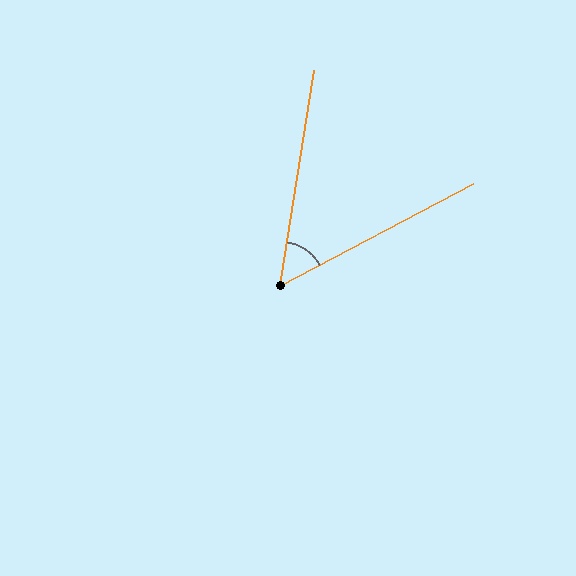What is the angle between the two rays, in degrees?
Approximately 53 degrees.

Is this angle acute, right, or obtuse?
It is acute.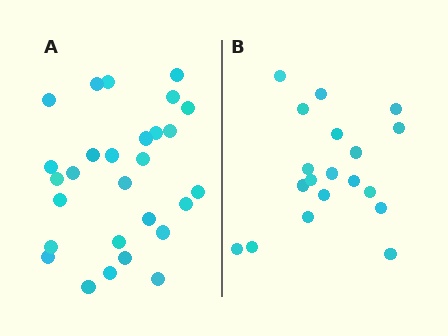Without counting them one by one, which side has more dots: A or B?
Region A (the left region) has more dots.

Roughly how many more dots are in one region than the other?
Region A has roughly 8 or so more dots than region B.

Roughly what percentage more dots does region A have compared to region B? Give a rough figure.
About 45% more.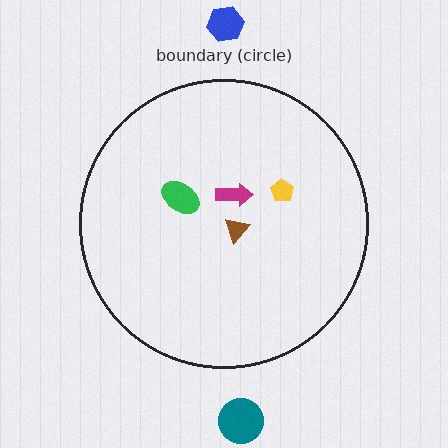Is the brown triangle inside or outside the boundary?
Inside.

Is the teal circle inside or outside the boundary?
Outside.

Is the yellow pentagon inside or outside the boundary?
Inside.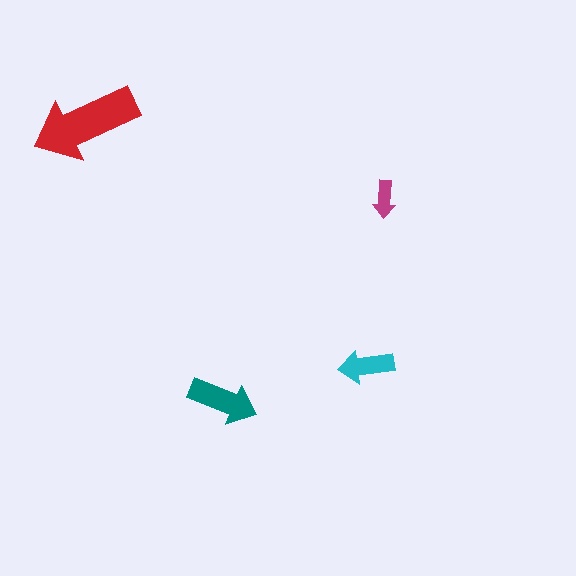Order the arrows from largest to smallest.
the red one, the teal one, the cyan one, the magenta one.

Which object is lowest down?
The teal arrow is bottommost.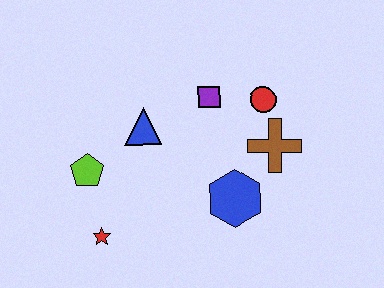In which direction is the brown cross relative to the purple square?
The brown cross is to the right of the purple square.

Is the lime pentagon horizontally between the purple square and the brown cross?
No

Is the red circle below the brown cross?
No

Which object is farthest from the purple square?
The red star is farthest from the purple square.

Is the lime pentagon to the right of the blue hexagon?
No